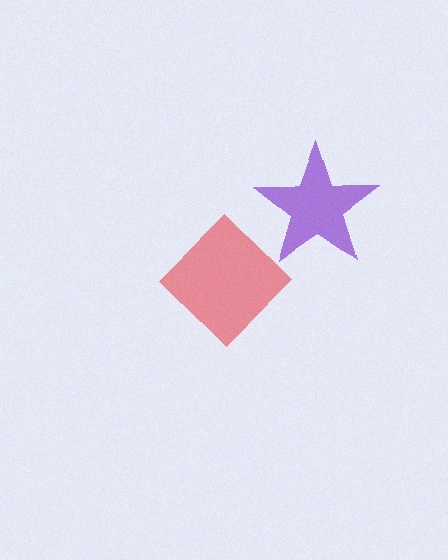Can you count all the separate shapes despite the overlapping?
Yes, there are 2 separate shapes.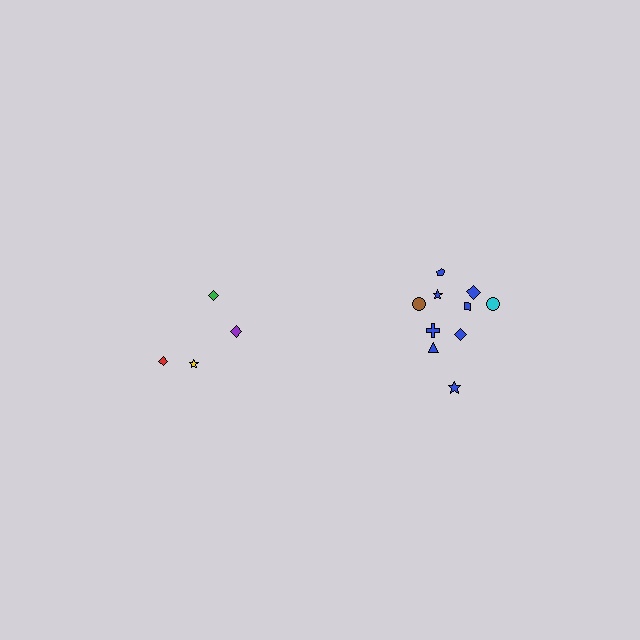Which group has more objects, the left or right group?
The right group.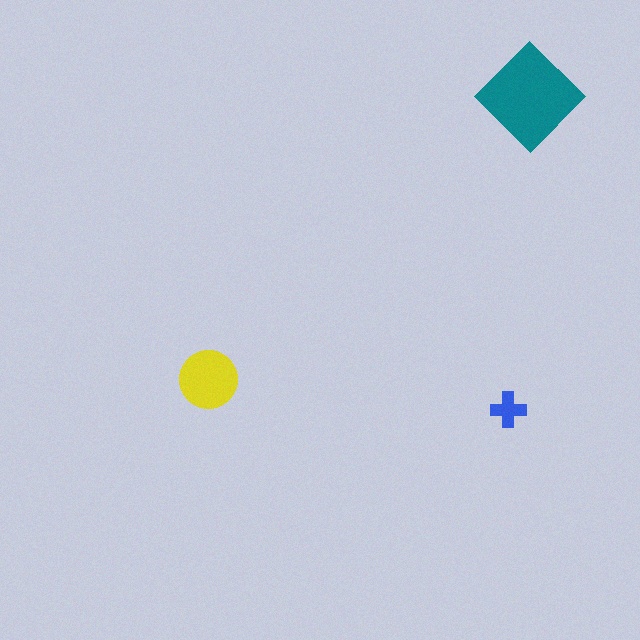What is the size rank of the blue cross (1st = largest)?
3rd.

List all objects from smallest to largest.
The blue cross, the yellow circle, the teal diamond.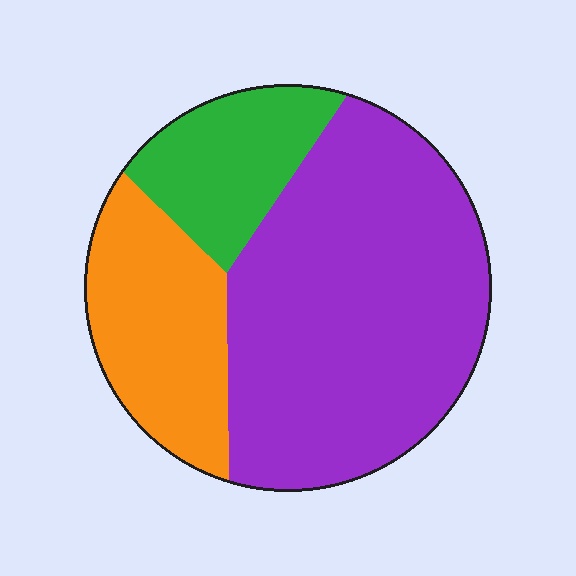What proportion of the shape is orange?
Orange covers 23% of the shape.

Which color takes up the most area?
Purple, at roughly 60%.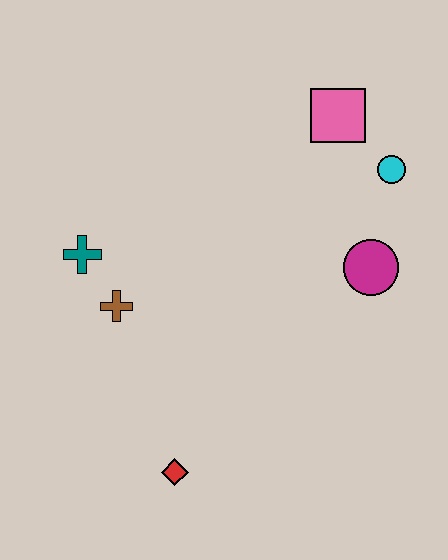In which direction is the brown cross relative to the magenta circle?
The brown cross is to the left of the magenta circle.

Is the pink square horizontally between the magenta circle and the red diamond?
Yes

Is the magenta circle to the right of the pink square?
Yes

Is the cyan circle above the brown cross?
Yes